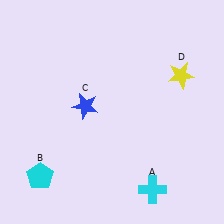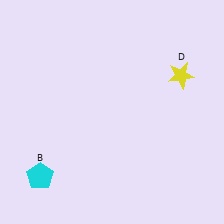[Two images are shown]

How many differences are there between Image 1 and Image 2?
There are 2 differences between the two images.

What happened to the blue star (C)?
The blue star (C) was removed in Image 2. It was in the top-left area of Image 1.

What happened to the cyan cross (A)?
The cyan cross (A) was removed in Image 2. It was in the bottom-right area of Image 1.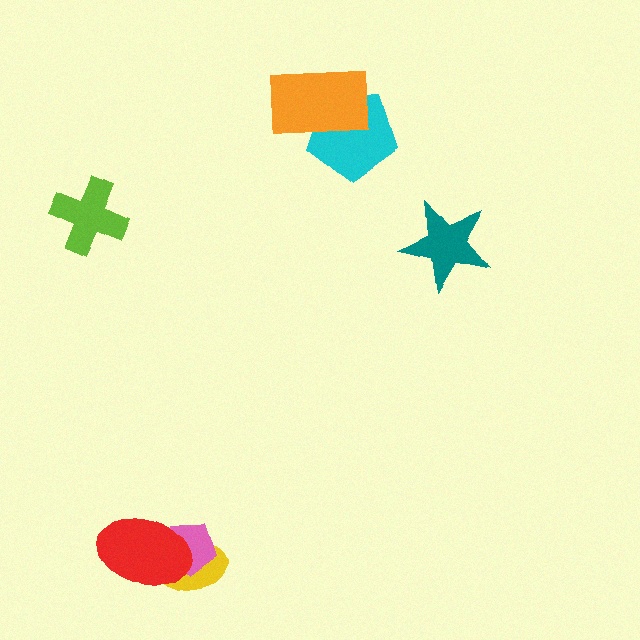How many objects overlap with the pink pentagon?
2 objects overlap with the pink pentagon.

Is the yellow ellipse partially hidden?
Yes, it is partially covered by another shape.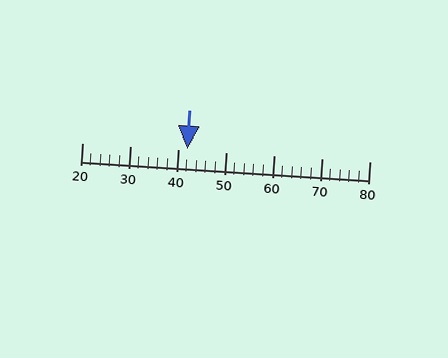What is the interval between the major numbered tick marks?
The major tick marks are spaced 10 units apart.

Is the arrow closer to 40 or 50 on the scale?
The arrow is closer to 40.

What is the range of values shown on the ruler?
The ruler shows values from 20 to 80.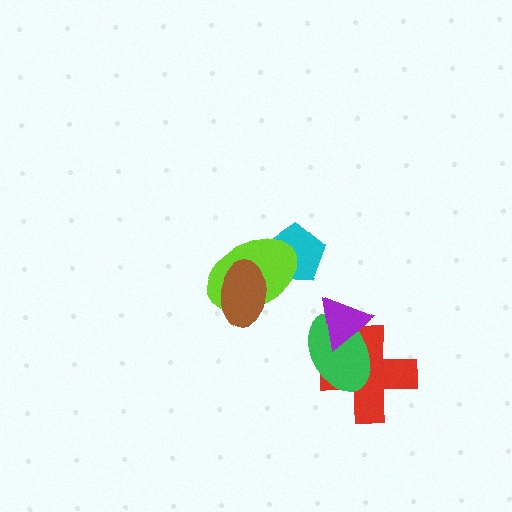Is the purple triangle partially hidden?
No, no other shape covers it.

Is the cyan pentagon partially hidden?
Yes, it is partially covered by another shape.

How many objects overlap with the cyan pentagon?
1 object overlaps with the cyan pentagon.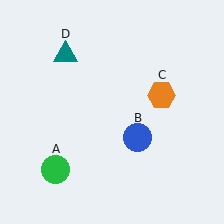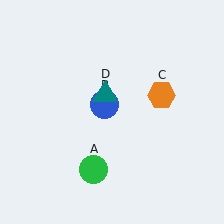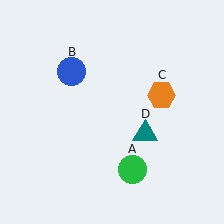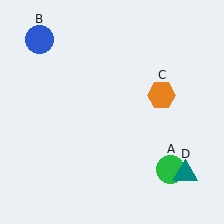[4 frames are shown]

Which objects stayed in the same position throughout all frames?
Orange hexagon (object C) remained stationary.